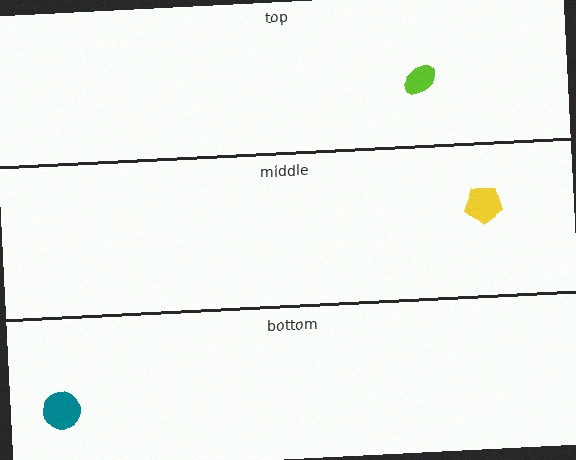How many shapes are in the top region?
1.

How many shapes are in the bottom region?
1.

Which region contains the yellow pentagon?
The middle region.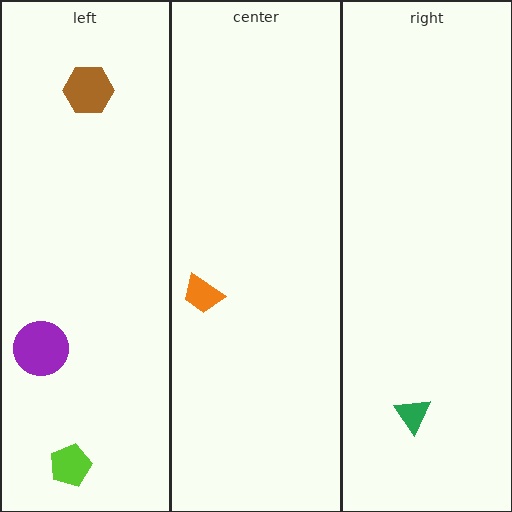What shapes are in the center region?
The orange trapezoid.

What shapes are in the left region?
The brown hexagon, the lime pentagon, the purple circle.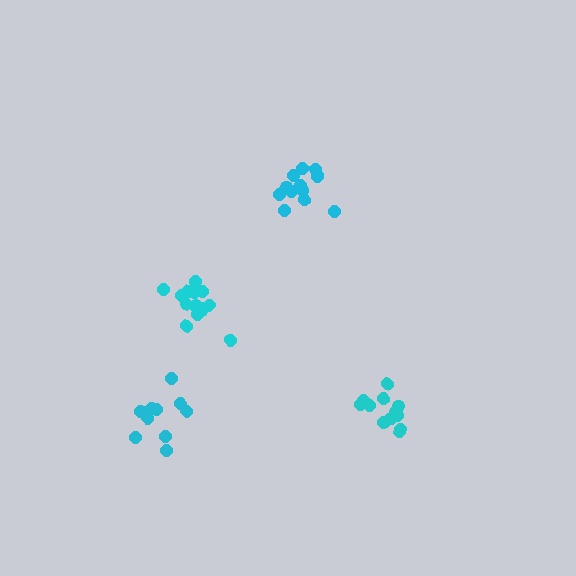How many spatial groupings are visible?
There are 4 spatial groupings.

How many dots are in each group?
Group 1: 13 dots, Group 2: 12 dots, Group 3: 13 dots, Group 4: 14 dots (52 total).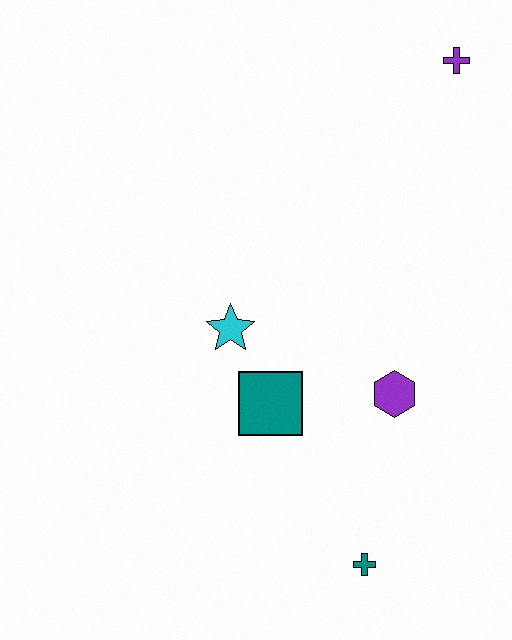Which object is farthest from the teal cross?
The purple cross is farthest from the teal cross.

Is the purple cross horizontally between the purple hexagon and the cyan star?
No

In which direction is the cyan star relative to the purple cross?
The cyan star is below the purple cross.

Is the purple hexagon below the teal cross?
No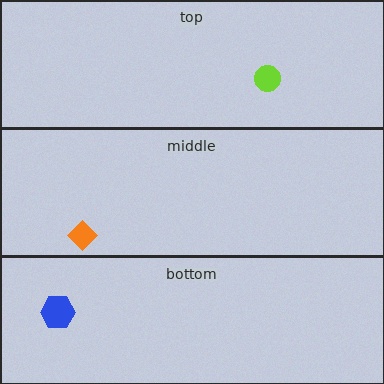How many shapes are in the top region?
1.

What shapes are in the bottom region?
The blue hexagon.